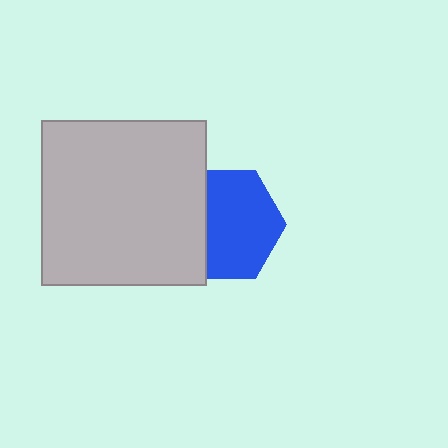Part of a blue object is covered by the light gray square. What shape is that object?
It is a hexagon.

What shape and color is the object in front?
The object in front is a light gray square.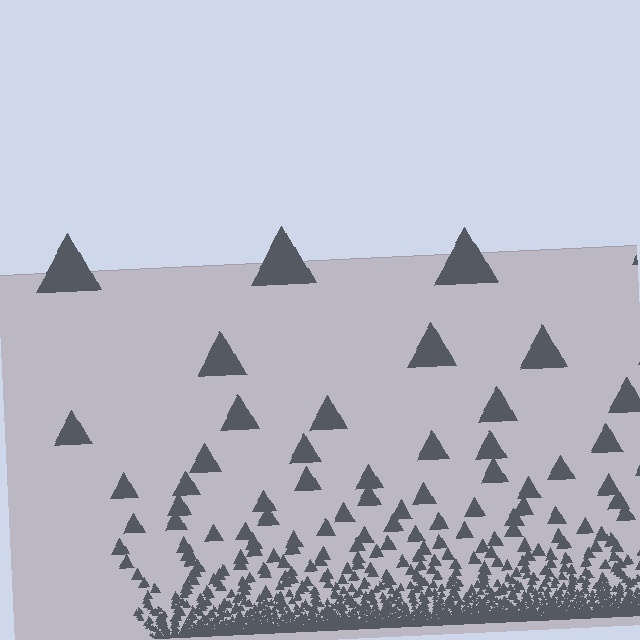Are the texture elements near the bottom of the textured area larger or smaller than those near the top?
Smaller. The gradient is inverted — elements near the bottom are smaller and denser.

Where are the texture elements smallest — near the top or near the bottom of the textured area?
Near the bottom.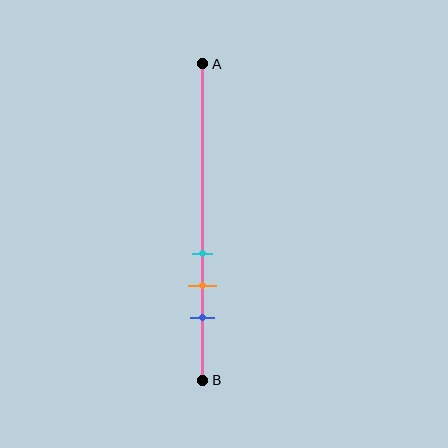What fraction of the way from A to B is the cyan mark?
The cyan mark is approximately 60% (0.6) of the way from A to B.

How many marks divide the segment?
There are 3 marks dividing the segment.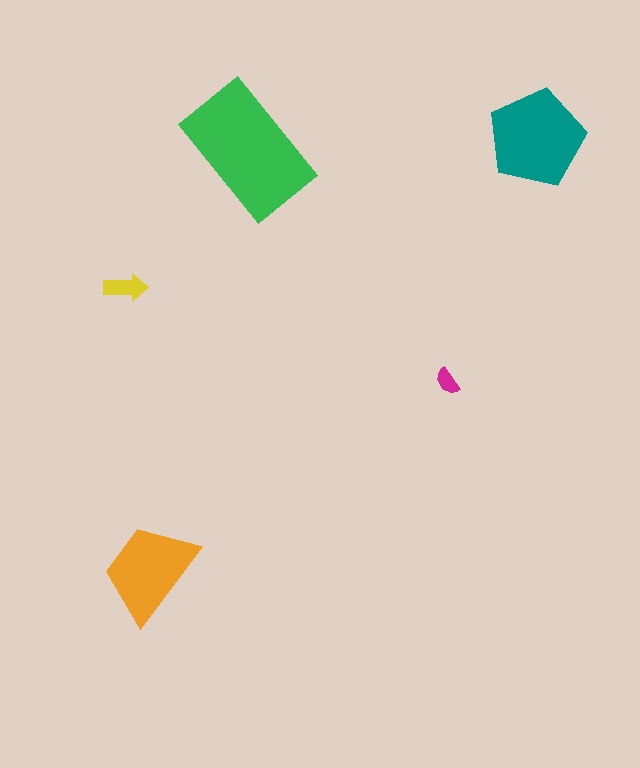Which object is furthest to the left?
The yellow arrow is leftmost.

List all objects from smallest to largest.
The magenta semicircle, the yellow arrow, the orange trapezoid, the teal pentagon, the green rectangle.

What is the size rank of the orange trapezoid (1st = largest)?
3rd.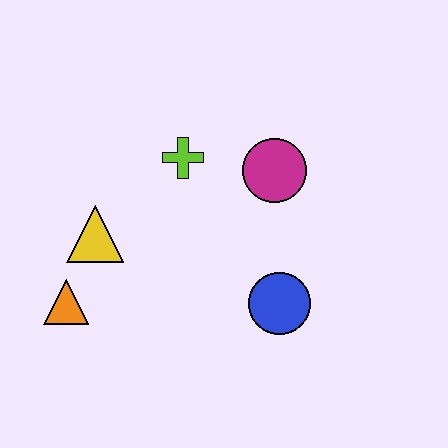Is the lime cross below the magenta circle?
No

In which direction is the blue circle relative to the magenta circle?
The blue circle is below the magenta circle.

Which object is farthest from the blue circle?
The orange triangle is farthest from the blue circle.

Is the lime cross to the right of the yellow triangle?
Yes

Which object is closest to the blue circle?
The magenta circle is closest to the blue circle.